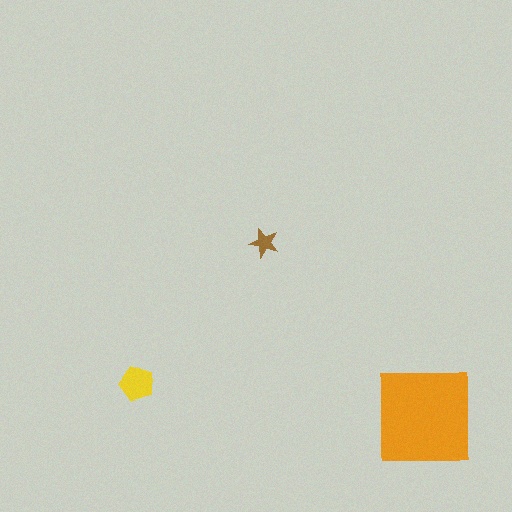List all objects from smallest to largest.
The brown star, the yellow pentagon, the orange square.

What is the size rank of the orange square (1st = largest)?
1st.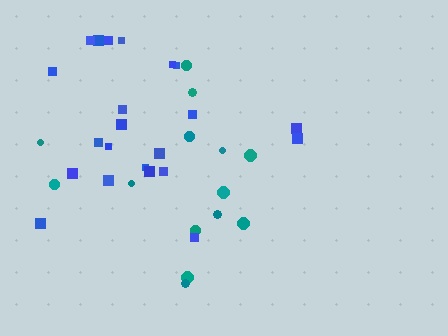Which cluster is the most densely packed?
Blue.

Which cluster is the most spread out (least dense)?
Teal.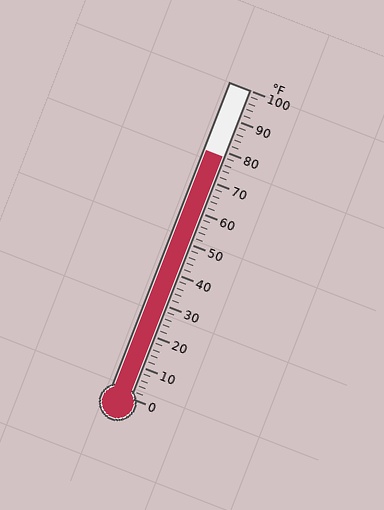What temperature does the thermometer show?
The thermometer shows approximately 78°F.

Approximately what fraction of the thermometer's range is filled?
The thermometer is filled to approximately 80% of its range.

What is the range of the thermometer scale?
The thermometer scale ranges from 0°F to 100°F.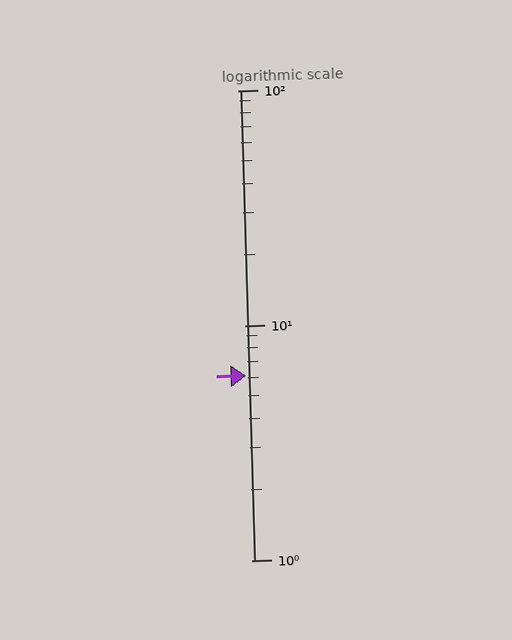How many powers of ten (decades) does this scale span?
The scale spans 2 decades, from 1 to 100.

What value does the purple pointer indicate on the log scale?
The pointer indicates approximately 6.1.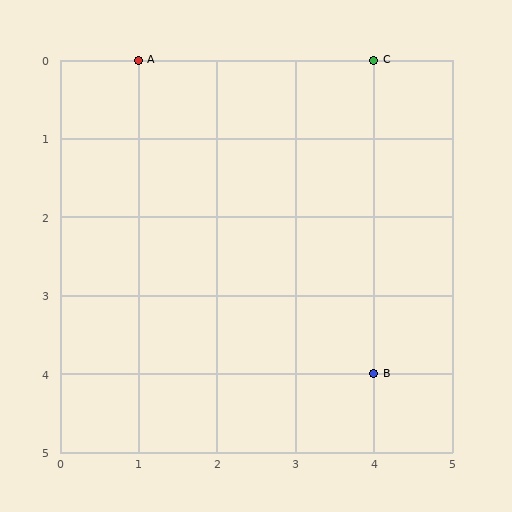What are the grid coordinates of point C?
Point C is at grid coordinates (4, 0).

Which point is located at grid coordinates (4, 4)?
Point B is at (4, 4).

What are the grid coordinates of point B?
Point B is at grid coordinates (4, 4).